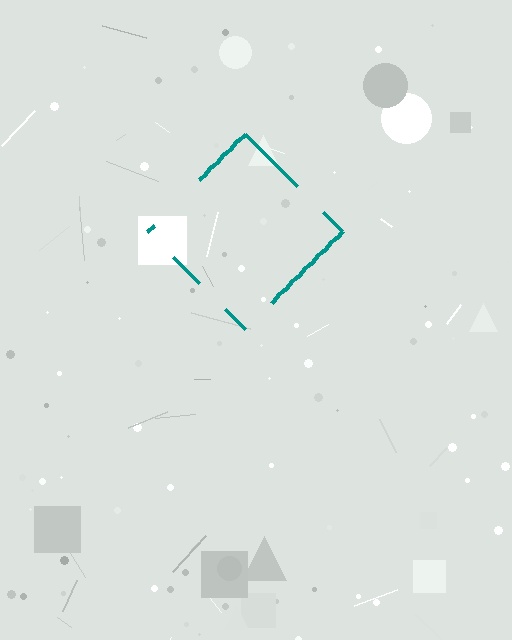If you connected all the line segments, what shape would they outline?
They would outline a diamond.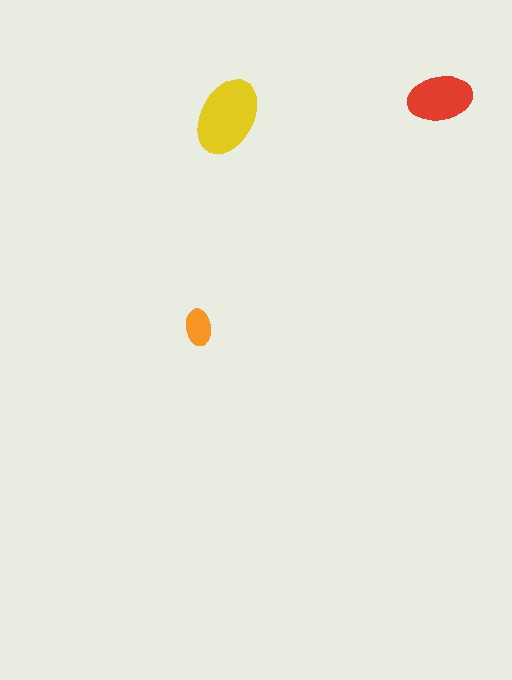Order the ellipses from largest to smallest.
the yellow one, the red one, the orange one.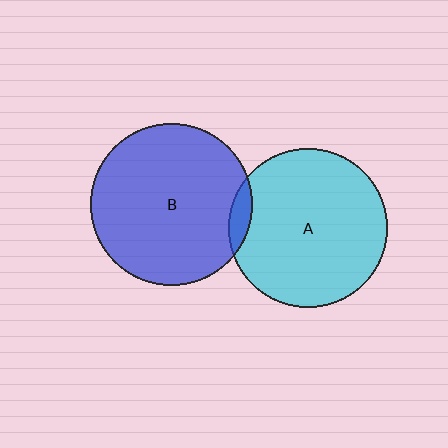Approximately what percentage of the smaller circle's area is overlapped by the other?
Approximately 5%.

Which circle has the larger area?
Circle B (blue).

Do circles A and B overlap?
Yes.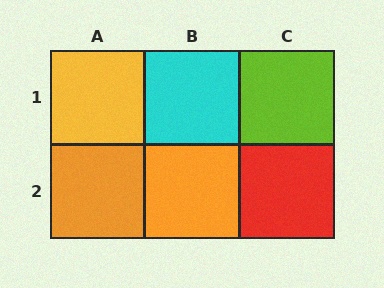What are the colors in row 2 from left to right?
Orange, orange, red.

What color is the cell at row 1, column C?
Lime.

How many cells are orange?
2 cells are orange.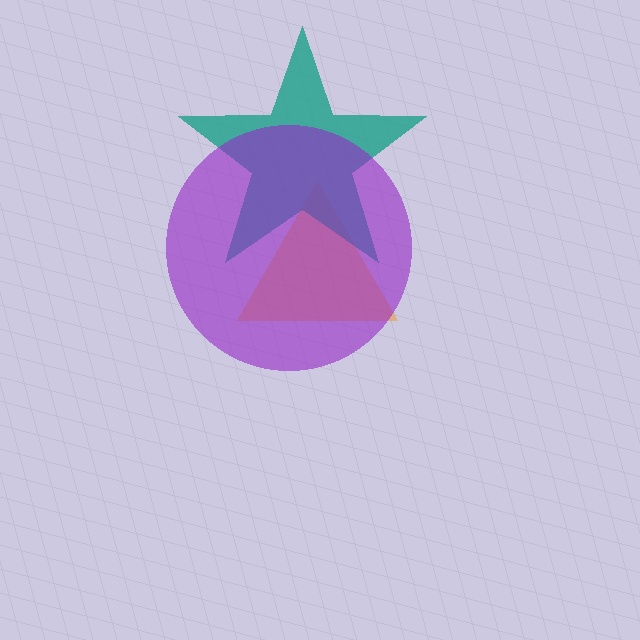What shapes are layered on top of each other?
The layered shapes are: an orange triangle, a teal star, a purple circle.